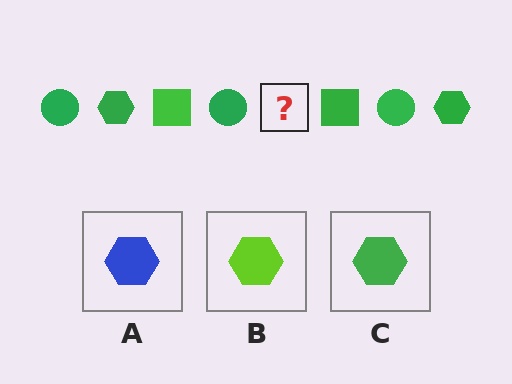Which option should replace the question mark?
Option C.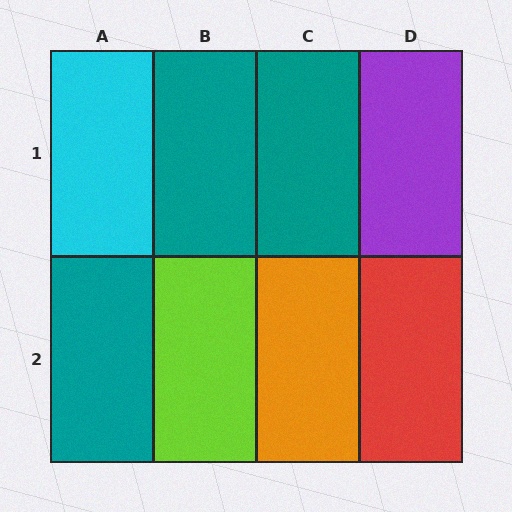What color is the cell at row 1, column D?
Purple.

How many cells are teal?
3 cells are teal.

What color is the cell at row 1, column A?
Cyan.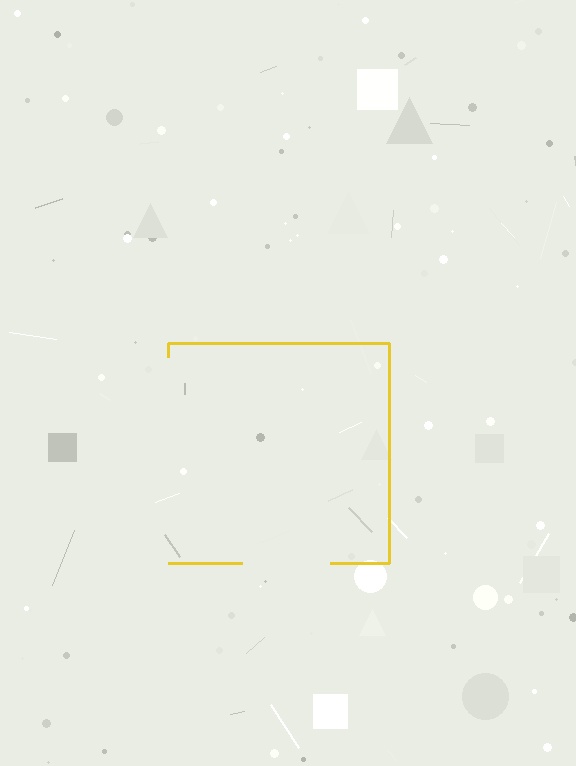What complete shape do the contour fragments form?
The contour fragments form a square.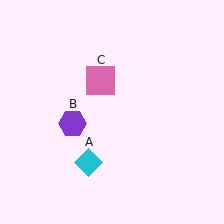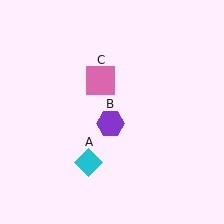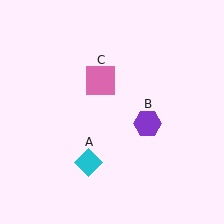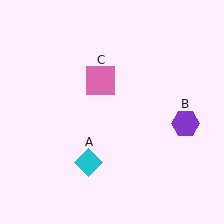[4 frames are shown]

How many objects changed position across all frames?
1 object changed position: purple hexagon (object B).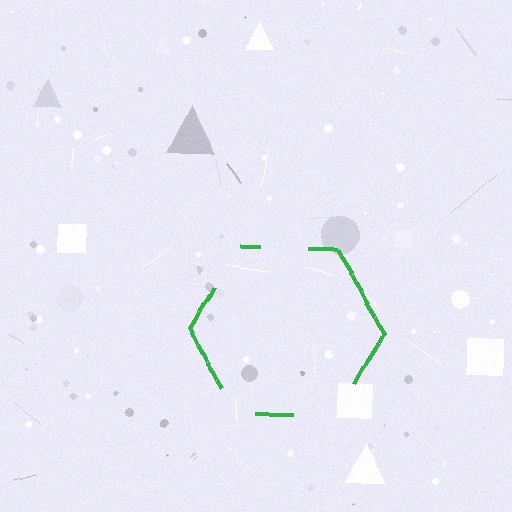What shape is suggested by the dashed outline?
The dashed outline suggests a hexagon.